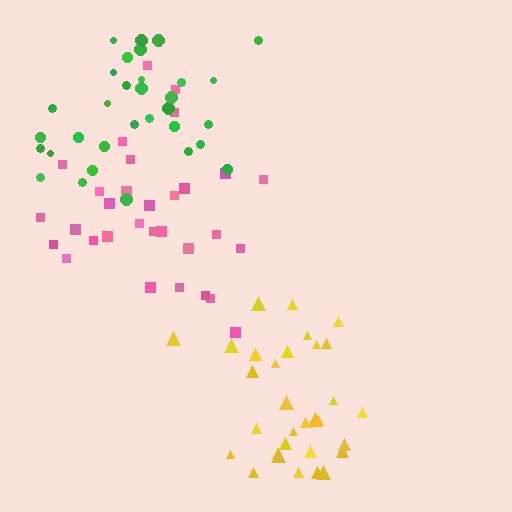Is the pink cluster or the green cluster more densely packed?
Pink.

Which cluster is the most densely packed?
Yellow.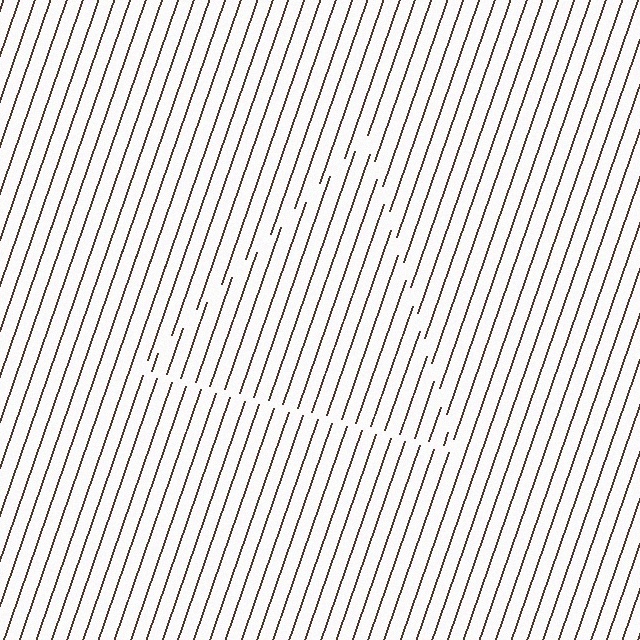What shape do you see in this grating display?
An illusory triangle. The interior of the shape contains the same grating, shifted by half a period — the contour is defined by the phase discontinuity where line-ends from the inner and outer gratings abut.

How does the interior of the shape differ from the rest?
The interior of the shape contains the same grating, shifted by half a period — the contour is defined by the phase discontinuity where line-ends from the inner and outer gratings abut.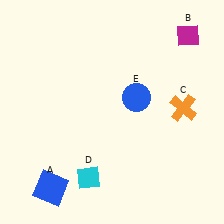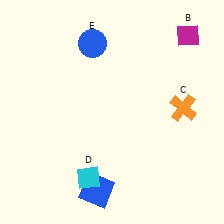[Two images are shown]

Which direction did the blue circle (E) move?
The blue circle (E) moved up.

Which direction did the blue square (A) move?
The blue square (A) moved right.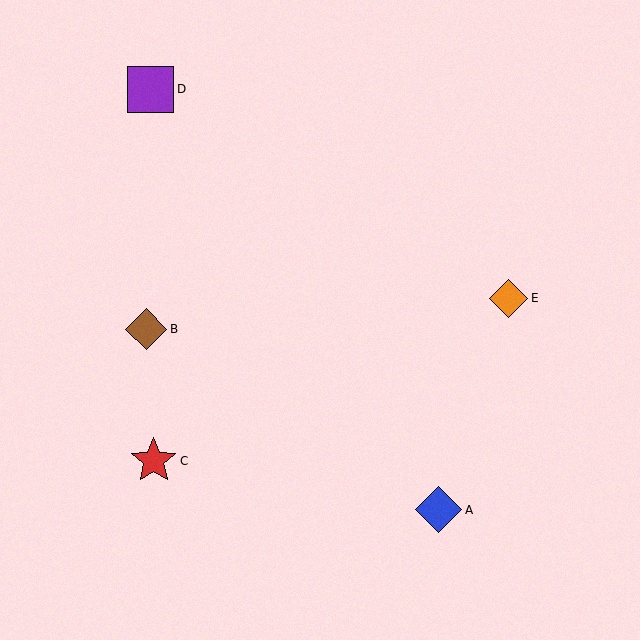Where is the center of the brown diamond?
The center of the brown diamond is at (146, 329).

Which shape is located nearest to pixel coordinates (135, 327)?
The brown diamond (labeled B) at (146, 329) is nearest to that location.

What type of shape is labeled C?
Shape C is a red star.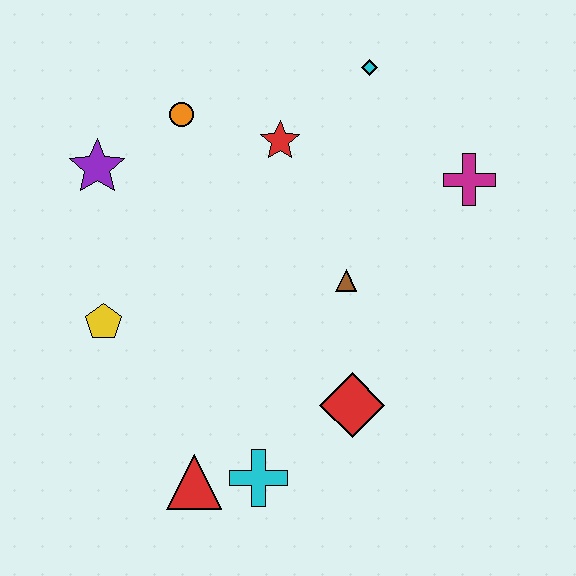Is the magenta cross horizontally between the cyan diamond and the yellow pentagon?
No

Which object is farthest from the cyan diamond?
The red triangle is farthest from the cyan diamond.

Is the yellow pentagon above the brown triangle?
No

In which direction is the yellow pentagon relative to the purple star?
The yellow pentagon is below the purple star.